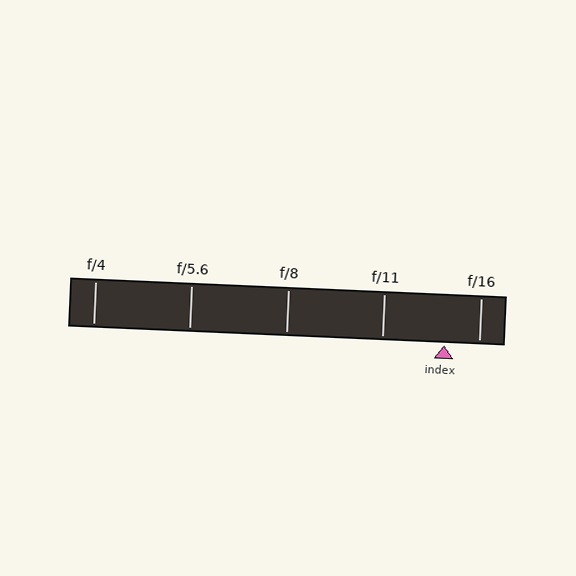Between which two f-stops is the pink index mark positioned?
The index mark is between f/11 and f/16.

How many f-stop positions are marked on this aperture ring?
There are 5 f-stop positions marked.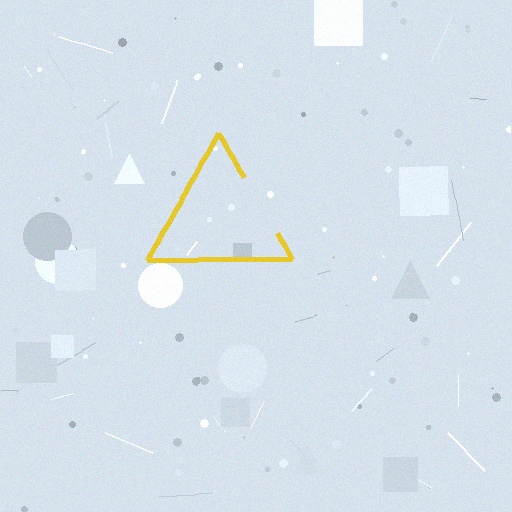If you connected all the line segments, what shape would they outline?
They would outline a triangle.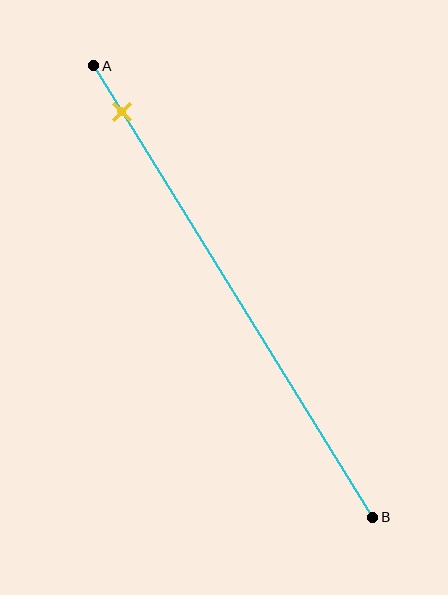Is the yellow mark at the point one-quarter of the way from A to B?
No, the mark is at about 10% from A, not at the 25% one-quarter point.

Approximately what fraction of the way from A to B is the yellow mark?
The yellow mark is approximately 10% of the way from A to B.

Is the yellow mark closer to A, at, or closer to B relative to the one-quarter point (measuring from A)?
The yellow mark is closer to point A than the one-quarter point of segment AB.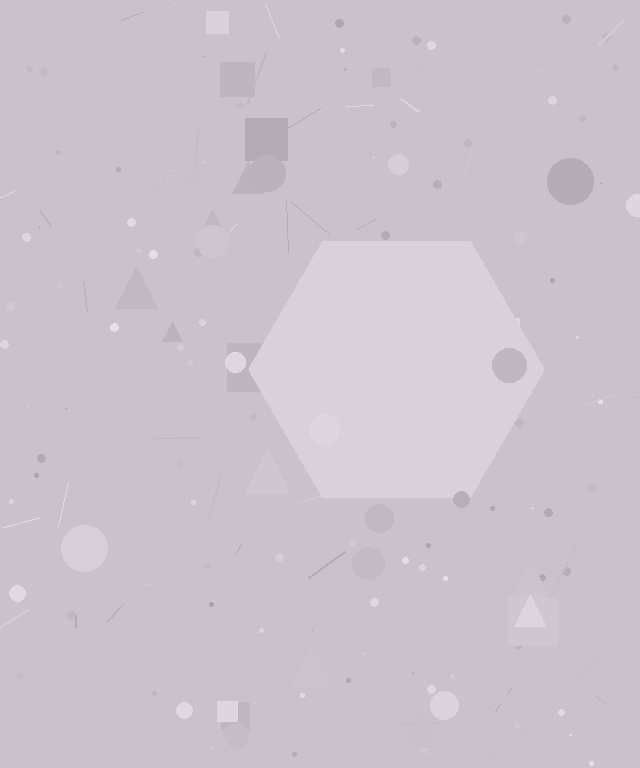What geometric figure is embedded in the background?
A hexagon is embedded in the background.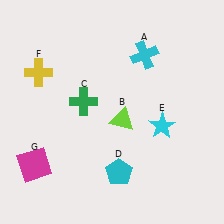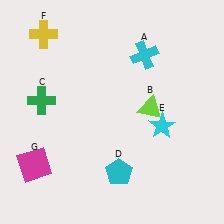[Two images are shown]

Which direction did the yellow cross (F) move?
The yellow cross (F) moved up.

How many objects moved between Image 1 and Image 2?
3 objects moved between the two images.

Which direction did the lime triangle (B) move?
The lime triangle (B) moved right.